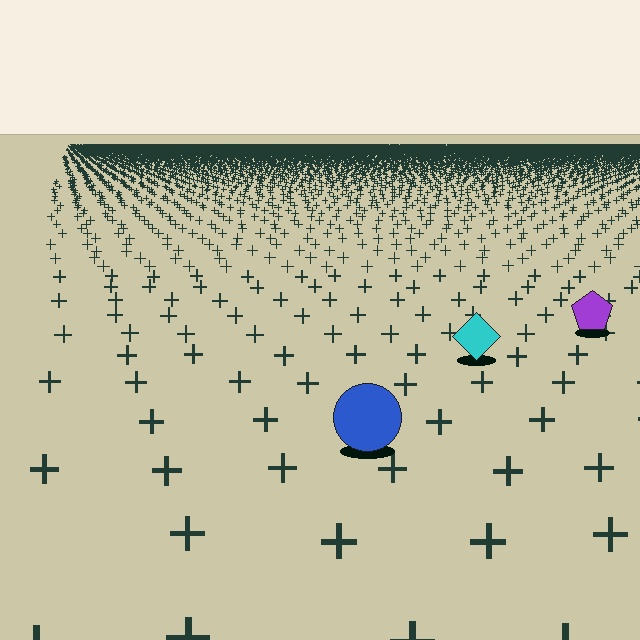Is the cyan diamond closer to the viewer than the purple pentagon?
Yes. The cyan diamond is closer — you can tell from the texture gradient: the ground texture is coarser near it.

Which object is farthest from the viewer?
The purple pentagon is farthest from the viewer. It appears smaller and the ground texture around it is denser.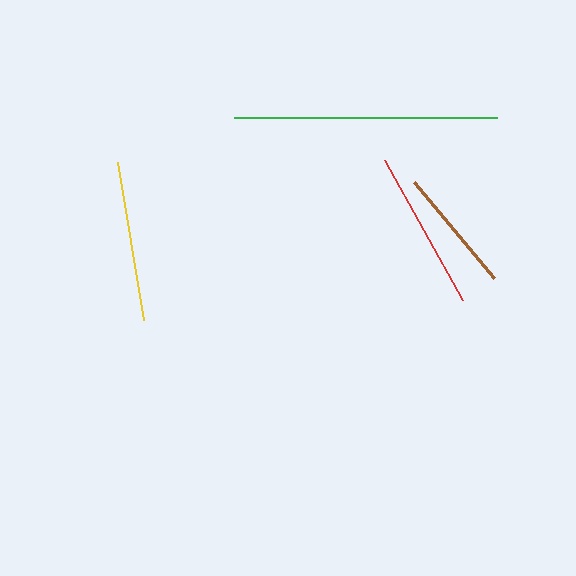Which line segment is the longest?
The green line is the longest at approximately 262 pixels.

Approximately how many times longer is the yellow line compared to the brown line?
The yellow line is approximately 1.3 times the length of the brown line.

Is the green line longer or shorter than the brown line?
The green line is longer than the brown line.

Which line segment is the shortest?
The brown line is the shortest at approximately 125 pixels.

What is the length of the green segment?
The green segment is approximately 262 pixels long.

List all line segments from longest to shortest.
From longest to shortest: green, red, yellow, brown.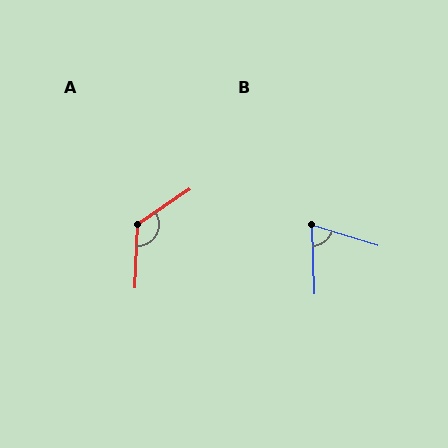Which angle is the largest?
A, at approximately 126 degrees.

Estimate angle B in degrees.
Approximately 71 degrees.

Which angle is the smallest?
B, at approximately 71 degrees.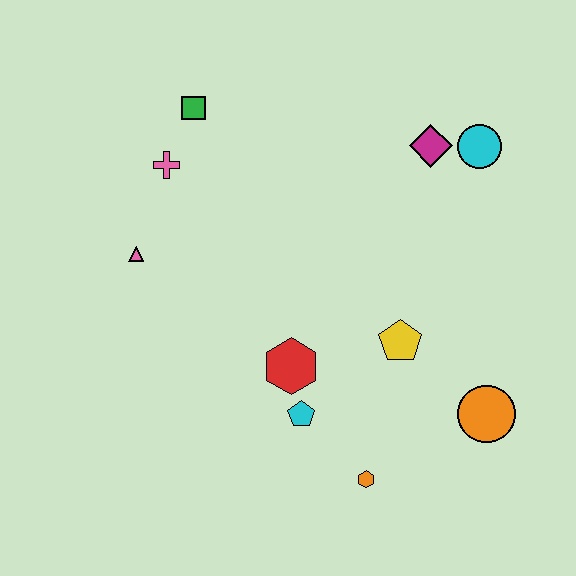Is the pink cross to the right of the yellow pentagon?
No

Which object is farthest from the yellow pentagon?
The green square is farthest from the yellow pentagon.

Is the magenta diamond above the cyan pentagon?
Yes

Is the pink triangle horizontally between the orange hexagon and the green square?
No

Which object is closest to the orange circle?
The yellow pentagon is closest to the orange circle.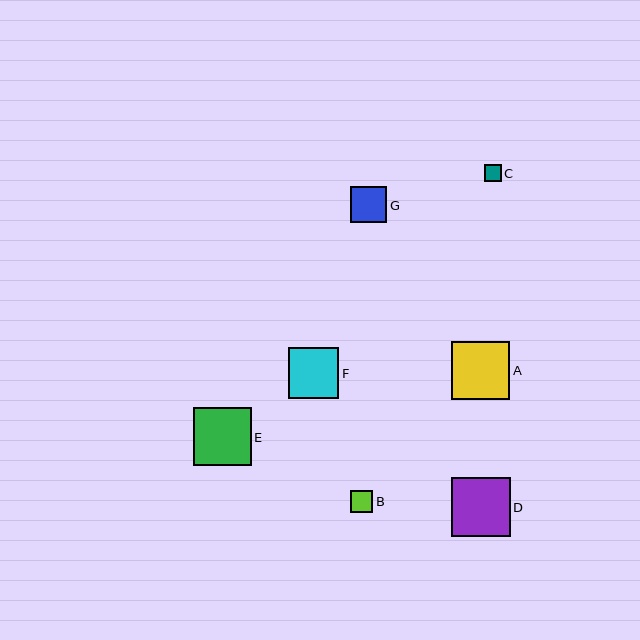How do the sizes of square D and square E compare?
Square D and square E are approximately the same size.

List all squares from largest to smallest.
From largest to smallest: D, A, E, F, G, B, C.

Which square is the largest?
Square D is the largest with a size of approximately 59 pixels.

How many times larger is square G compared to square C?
Square G is approximately 2.1 times the size of square C.